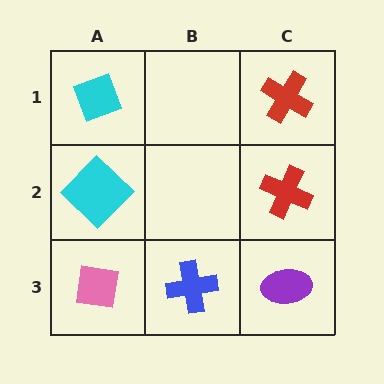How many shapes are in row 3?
3 shapes.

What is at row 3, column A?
A pink square.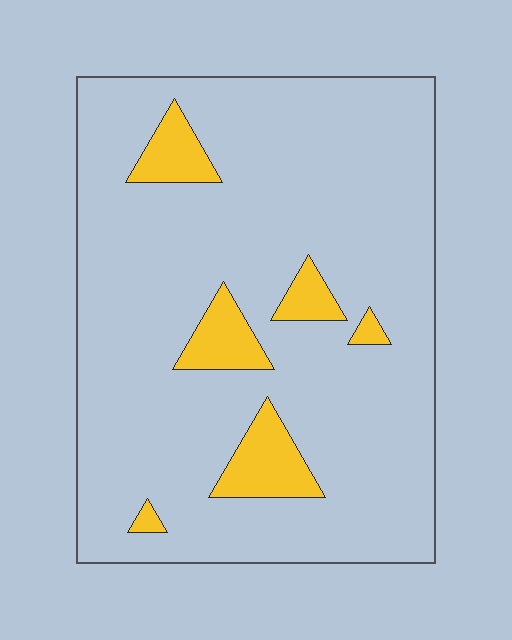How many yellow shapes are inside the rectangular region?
6.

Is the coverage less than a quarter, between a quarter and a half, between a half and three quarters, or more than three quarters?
Less than a quarter.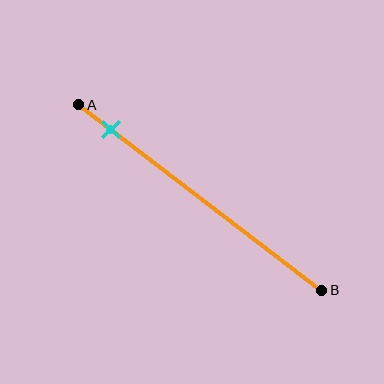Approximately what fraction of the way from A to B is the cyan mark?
The cyan mark is approximately 15% of the way from A to B.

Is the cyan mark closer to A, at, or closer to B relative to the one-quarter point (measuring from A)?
The cyan mark is closer to point A than the one-quarter point of segment AB.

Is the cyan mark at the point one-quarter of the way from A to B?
No, the mark is at about 15% from A, not at the 25% one-quarter point.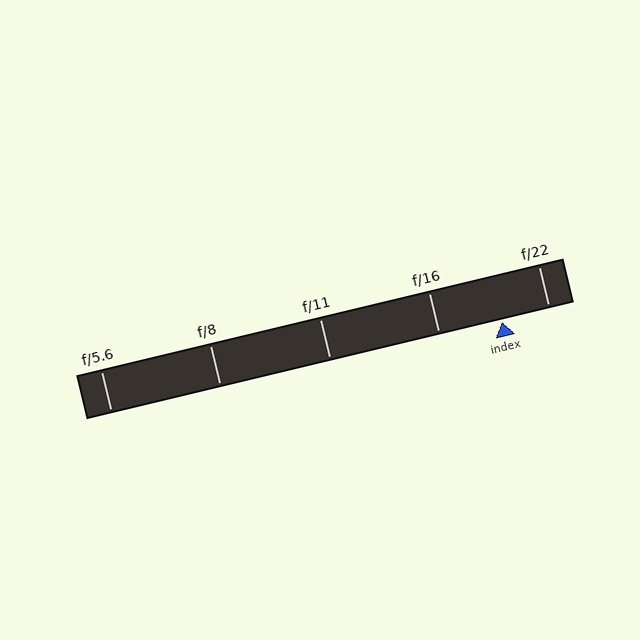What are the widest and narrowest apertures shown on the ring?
The widest aperture shown is f/5.6 and the narrowest is f/22.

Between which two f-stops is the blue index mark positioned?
The index mark is between f/16 and f/22.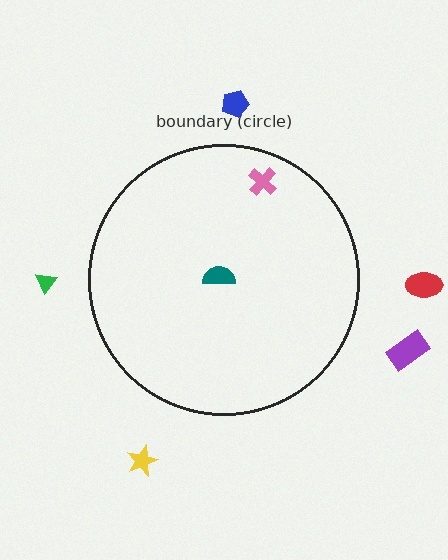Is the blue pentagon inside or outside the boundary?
Outside.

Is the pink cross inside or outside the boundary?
Inside.